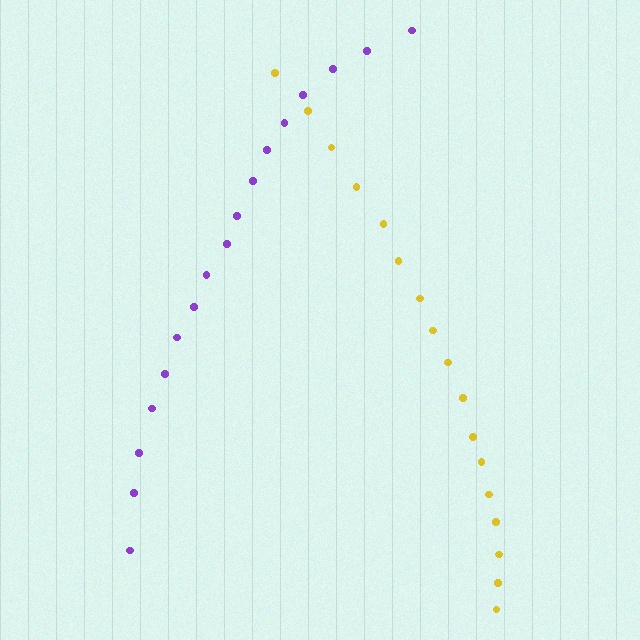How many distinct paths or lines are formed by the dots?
There are 2 distinct paths.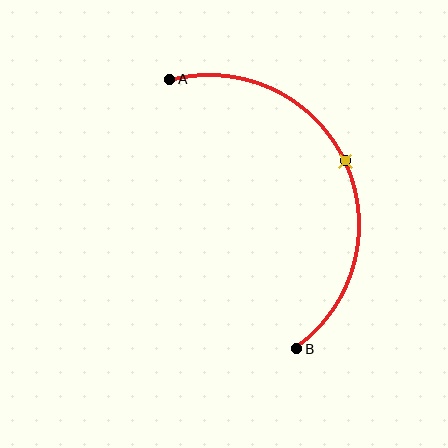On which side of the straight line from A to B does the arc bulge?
The arc bulges to the right of the straight line connecting A and B.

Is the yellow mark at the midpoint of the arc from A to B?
Yes. The yellow mark lies on the arc at equal arc-length from both A and B — it is the arc midpoint.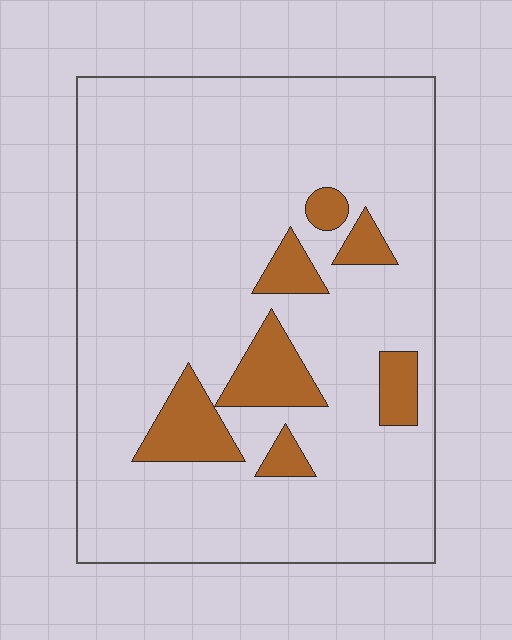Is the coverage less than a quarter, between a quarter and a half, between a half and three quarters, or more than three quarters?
Less than a quarter.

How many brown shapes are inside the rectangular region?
7.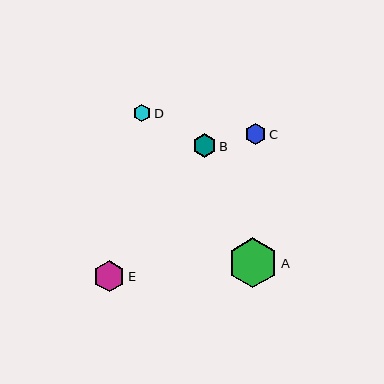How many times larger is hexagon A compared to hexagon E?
Hexagon A is approximately 1.6 times the size of hexagon E.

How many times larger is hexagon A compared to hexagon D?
Hexagon A is approximately 2.8 times the size of hexagon D.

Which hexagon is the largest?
Hexagon A is the largest with a size of approximately 50 pixels.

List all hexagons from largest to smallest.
From largest to smallest: A, E, B, C, D.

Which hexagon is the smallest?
Hexagon D is the smallest with a size of approximately 18 pixels.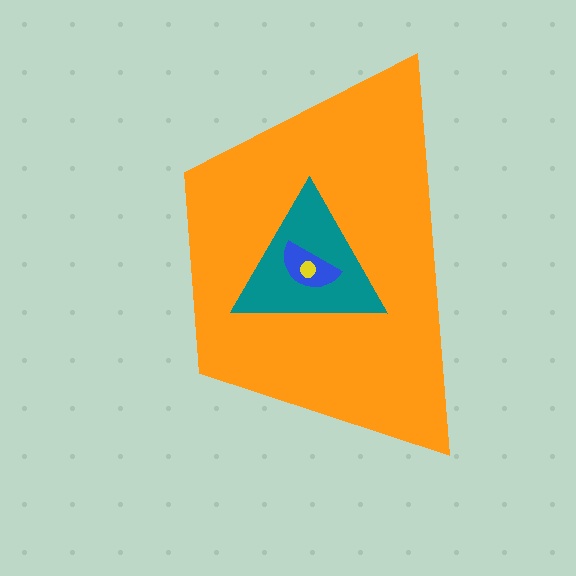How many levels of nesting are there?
4.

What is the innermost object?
The yellow circle.